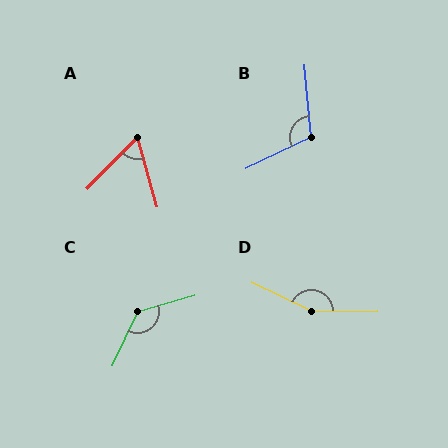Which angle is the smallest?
A, at approximately 60 degrees.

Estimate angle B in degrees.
Approximately 111 degrees.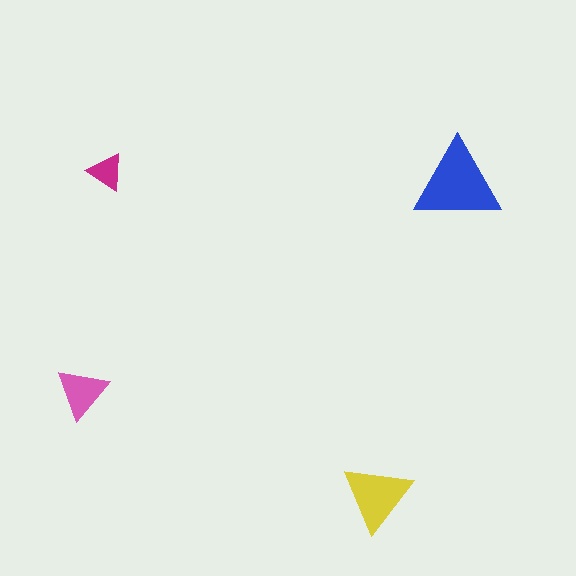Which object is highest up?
The magenta triangle is topmost.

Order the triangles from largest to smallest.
the blue one, the yellow one, the pink one, the magenta one.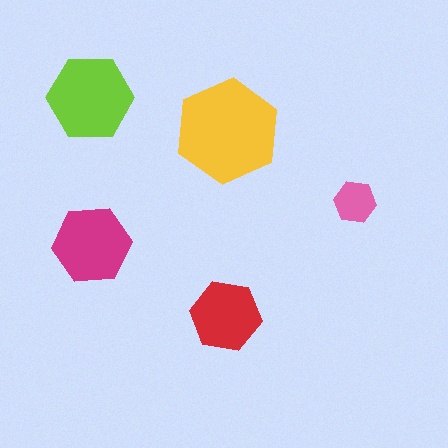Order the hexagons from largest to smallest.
the yellow one, the lime one, the magenta one, the red one, the pink one.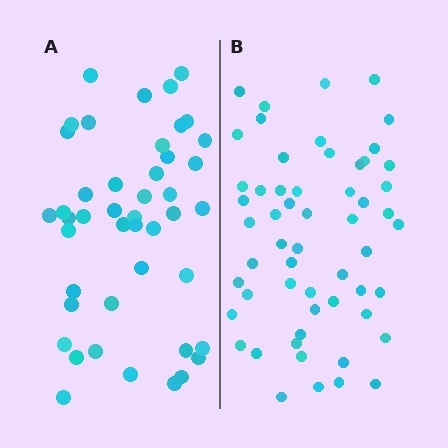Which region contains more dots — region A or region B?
Region B (the right region) has more dots.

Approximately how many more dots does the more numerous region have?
Region B has roughly 12 or so more dots than region A.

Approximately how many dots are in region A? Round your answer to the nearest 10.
About 40 dots. (The exact count is 45, which rounds to 40.)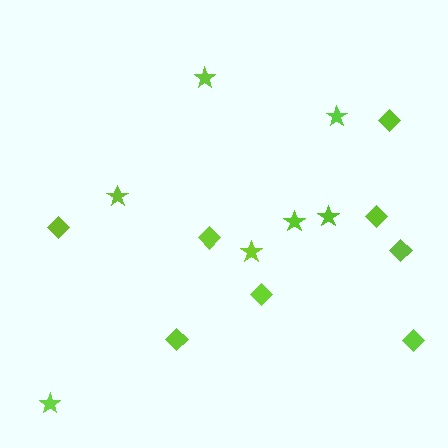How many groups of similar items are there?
There are 2 groups: one group of diamonds (8) and one group of stars (7).